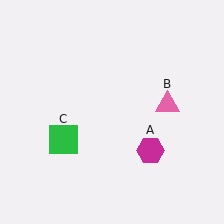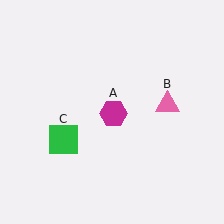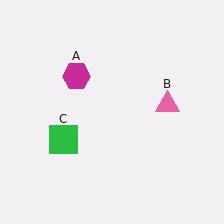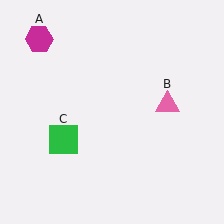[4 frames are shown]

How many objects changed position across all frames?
1 object changed position: magenta hexagon (object A).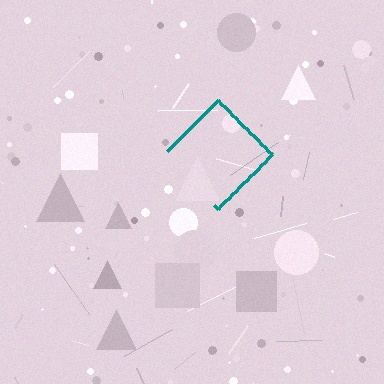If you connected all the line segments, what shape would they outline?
They would outline a diamond.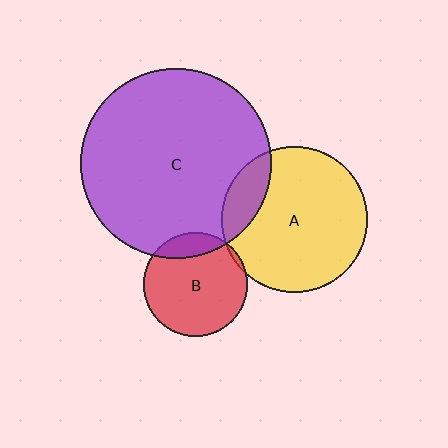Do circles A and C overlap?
Yes.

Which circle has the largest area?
Circle C (purple).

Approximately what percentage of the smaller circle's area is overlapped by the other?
Approximately 15%.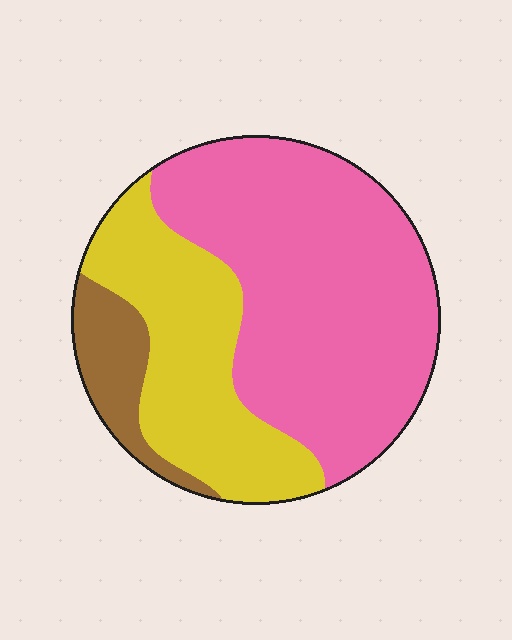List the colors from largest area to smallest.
From largest to smallest: pink, yellow, brown.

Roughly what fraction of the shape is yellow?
Yellow takes up about one third (1/3) of the shape.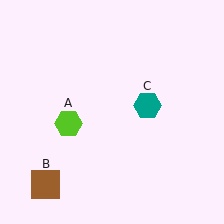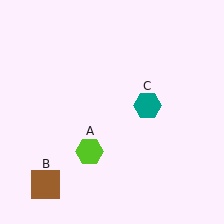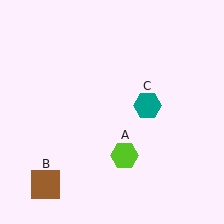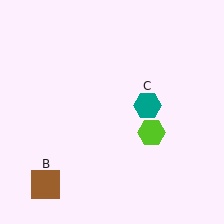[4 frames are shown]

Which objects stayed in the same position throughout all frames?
Brown square (object B) and teal hexagon (object C) remained stationary.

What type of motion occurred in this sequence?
The lime hexagon (object A) rotated counterclockwise around the center of the scene.